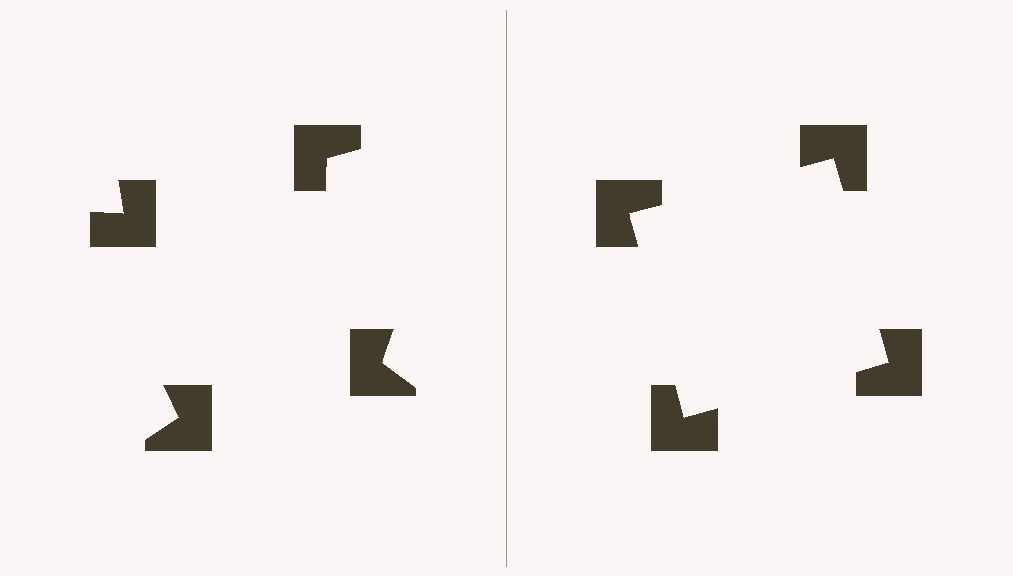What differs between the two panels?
The notched squares are positioned identically on both sides; only the wedge orientations differ. On the right they align to a square; on the left they are misaligned.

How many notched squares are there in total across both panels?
8 — 4 on each side.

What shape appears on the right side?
An illusory square.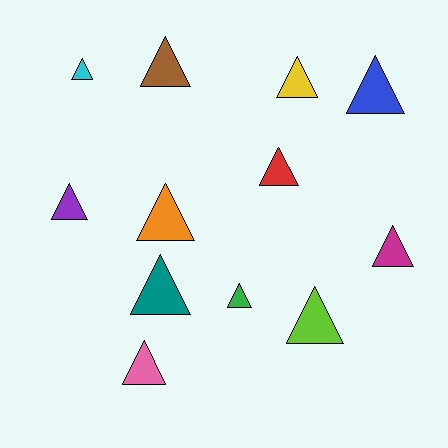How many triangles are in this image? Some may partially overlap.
There are 12 triangles.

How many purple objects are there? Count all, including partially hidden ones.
There is 1 purple object.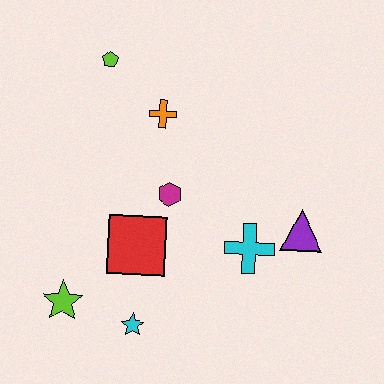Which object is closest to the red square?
The magenta hexagon is closest to the red square.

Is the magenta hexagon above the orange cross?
No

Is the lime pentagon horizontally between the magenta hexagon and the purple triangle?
No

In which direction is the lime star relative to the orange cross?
The lime star is below the orange cross.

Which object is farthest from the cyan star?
The lime pentagon is farthest from the cyan star.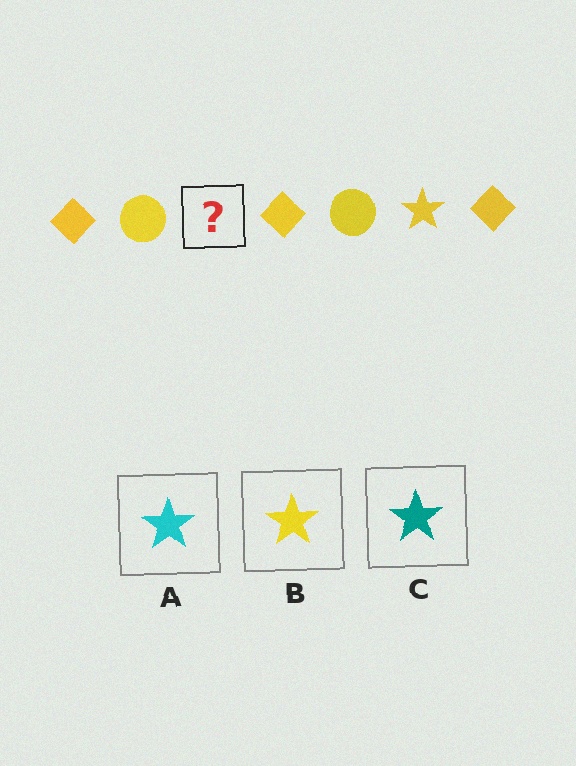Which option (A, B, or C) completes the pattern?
B.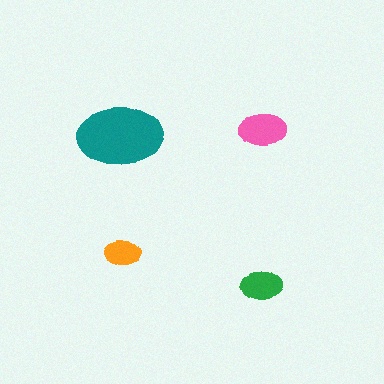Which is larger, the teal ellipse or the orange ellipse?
The teal one.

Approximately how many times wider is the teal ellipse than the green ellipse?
About 2 times wider.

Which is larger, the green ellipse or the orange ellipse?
The green one.